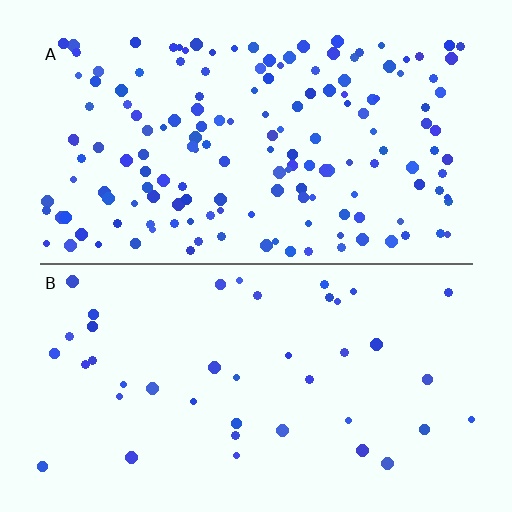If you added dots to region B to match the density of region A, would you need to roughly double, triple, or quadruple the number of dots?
Approximately quadruple.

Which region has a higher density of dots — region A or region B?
A (the top).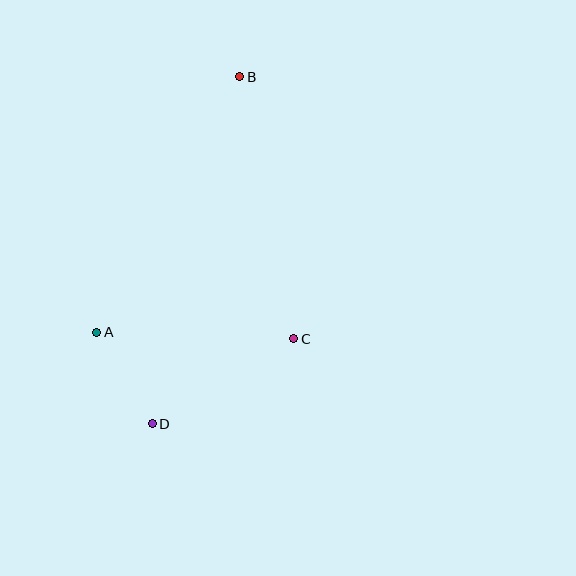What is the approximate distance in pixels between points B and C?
The distance between B and C is approximately 267 pixels.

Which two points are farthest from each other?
Points B and D are farthest from each other.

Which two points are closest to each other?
Points A and D are closest to each other.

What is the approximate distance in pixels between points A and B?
The distance between A and B is approximately 293 pixels.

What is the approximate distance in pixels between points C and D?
The distance between C and D is approximately 165 pixels.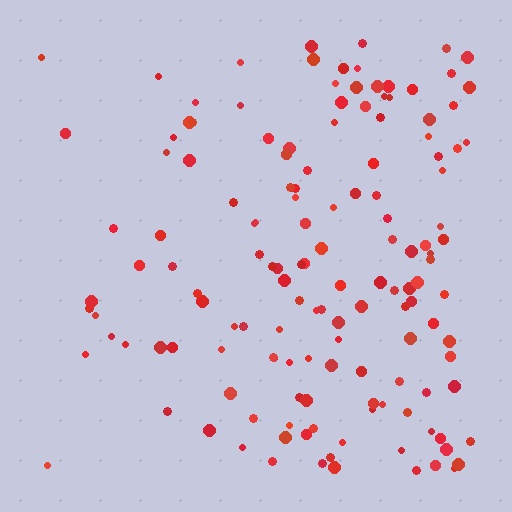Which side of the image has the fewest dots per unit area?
The left.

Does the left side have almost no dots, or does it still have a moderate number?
Still a moderate number, just noticeably fewer than the right.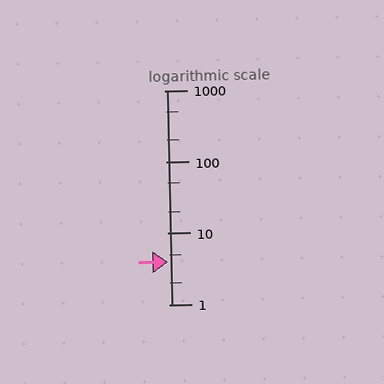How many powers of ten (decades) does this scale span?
The scale spans 3 decades, from 1 to 1000.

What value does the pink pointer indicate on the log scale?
The pointer indicates approximately 3.9.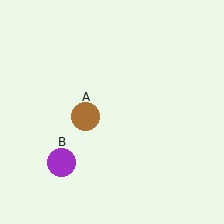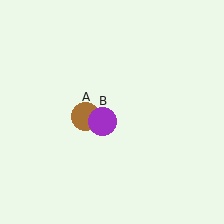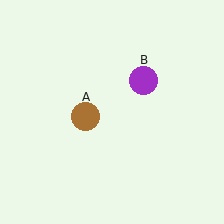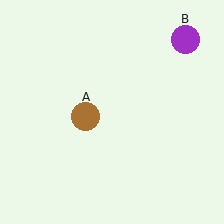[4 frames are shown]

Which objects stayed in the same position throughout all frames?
Brown circle (object A) remained stationary.